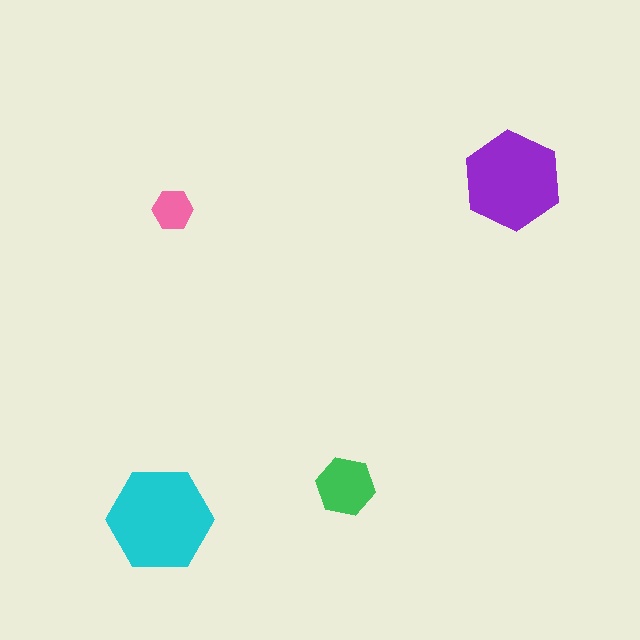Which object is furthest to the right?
The purple hexagon is rightmost.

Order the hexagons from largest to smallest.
the cyan one, the purple one, the green one, the pink one.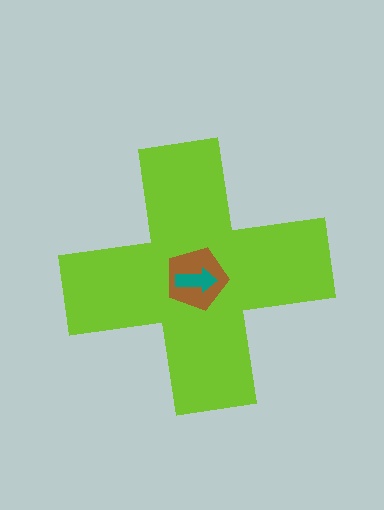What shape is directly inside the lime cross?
The brown pentagon.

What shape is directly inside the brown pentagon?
The teal arrow.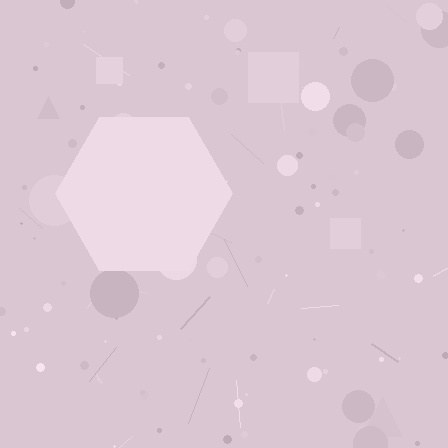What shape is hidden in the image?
A hexagon is hidden in the image.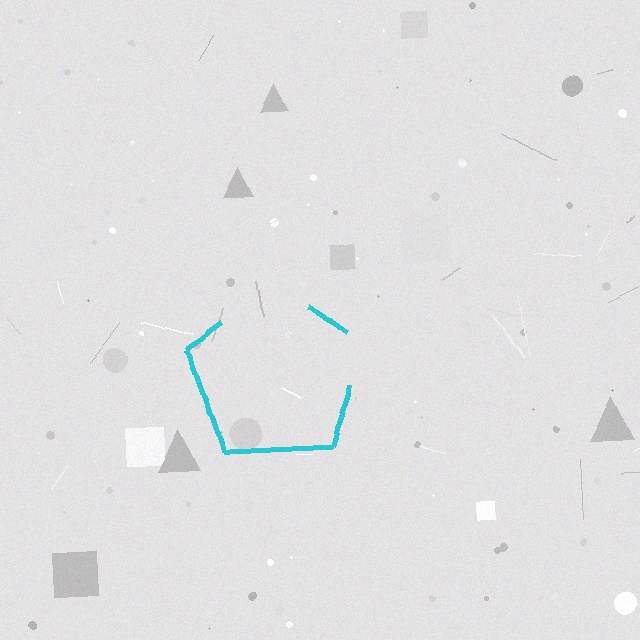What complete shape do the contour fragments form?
The contour fragments form a pentagon.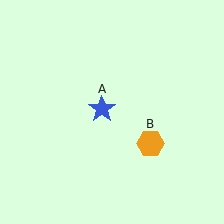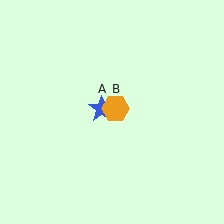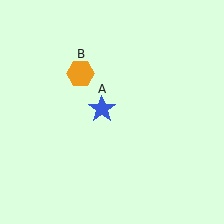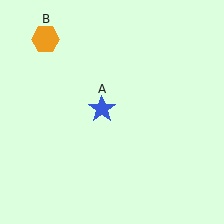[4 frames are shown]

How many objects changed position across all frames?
1 object changed position: orange hexagon (object B).